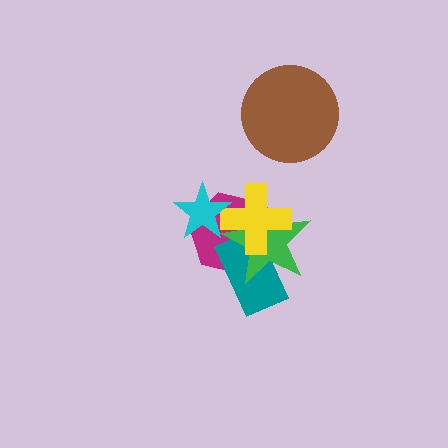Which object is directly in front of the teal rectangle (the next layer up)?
The green star is directly in front of the teal rectangle.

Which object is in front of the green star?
The yellow cross is in front of the green star.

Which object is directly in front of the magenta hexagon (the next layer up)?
The teal rectangle is directly in front of the magenta hexagon.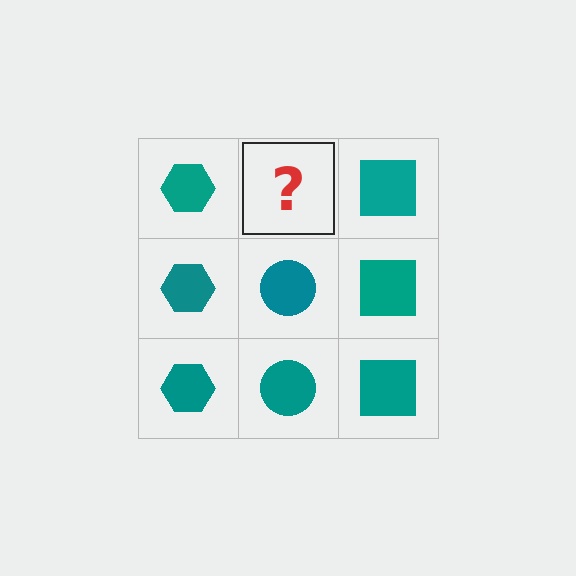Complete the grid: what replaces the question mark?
The question mark should be replaced with a teal circle.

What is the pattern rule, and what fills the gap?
The rule is that each column has a consistent shape. The gap should be filled with a teal circle.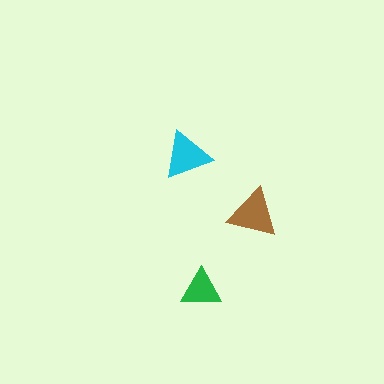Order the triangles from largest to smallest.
the brown one, the cyan one, the green one.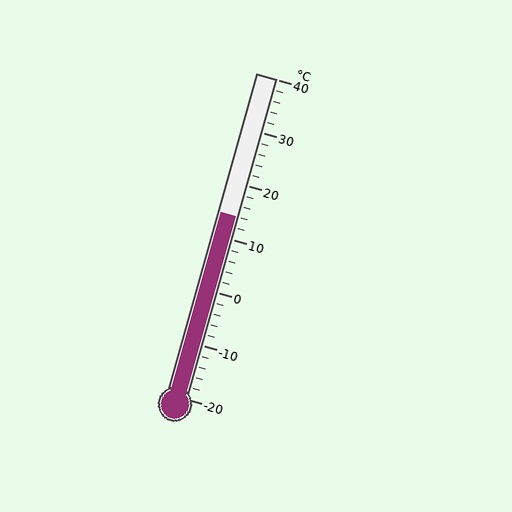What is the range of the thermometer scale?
The thermometer scale ranges from -20°C to 40°C.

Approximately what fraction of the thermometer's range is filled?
The thermometer is filled to approximately 55% of its range.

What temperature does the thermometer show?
The thermometer shows approximately 14°C.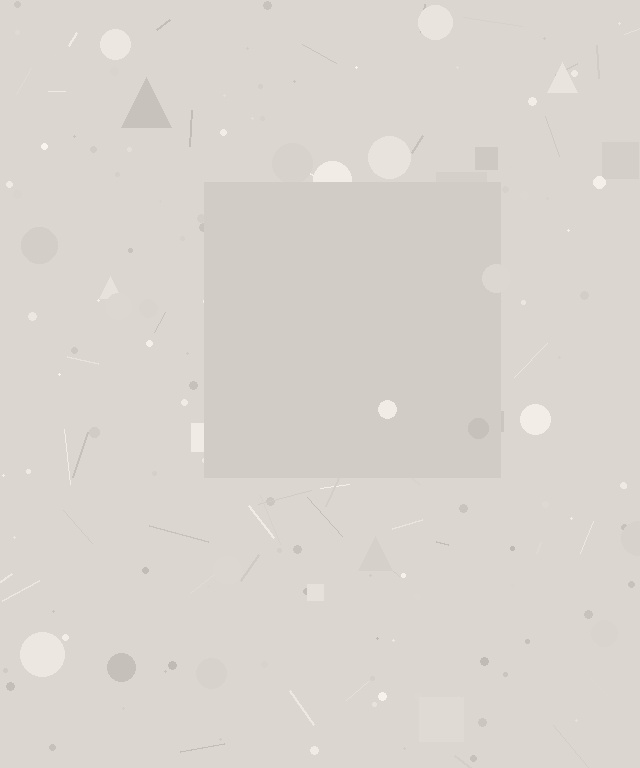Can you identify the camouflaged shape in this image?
The camouflaged shape is a square.